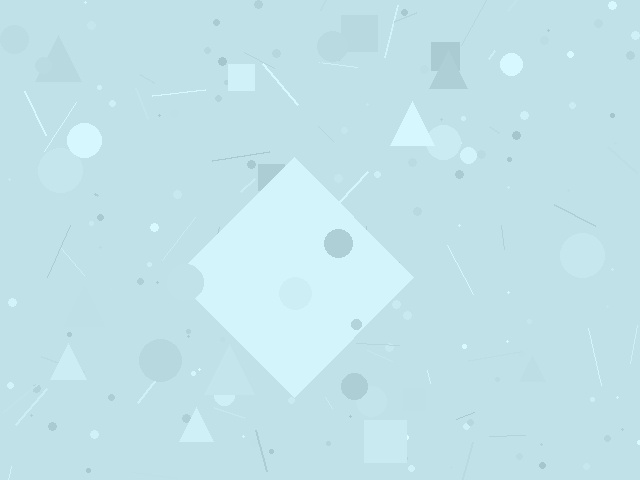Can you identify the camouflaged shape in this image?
The camouflaged shape is a diamond.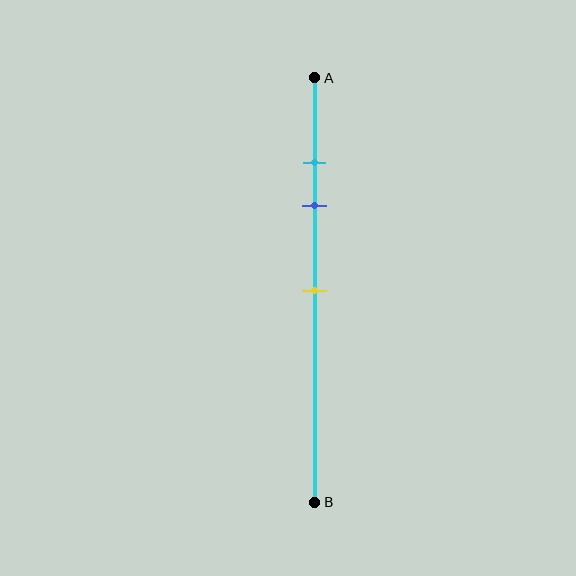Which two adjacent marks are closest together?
The cyan and blue marks are the closest adjacent pair.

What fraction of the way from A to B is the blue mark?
The blue mark is approximately 30% (0.3) of the way from A to B.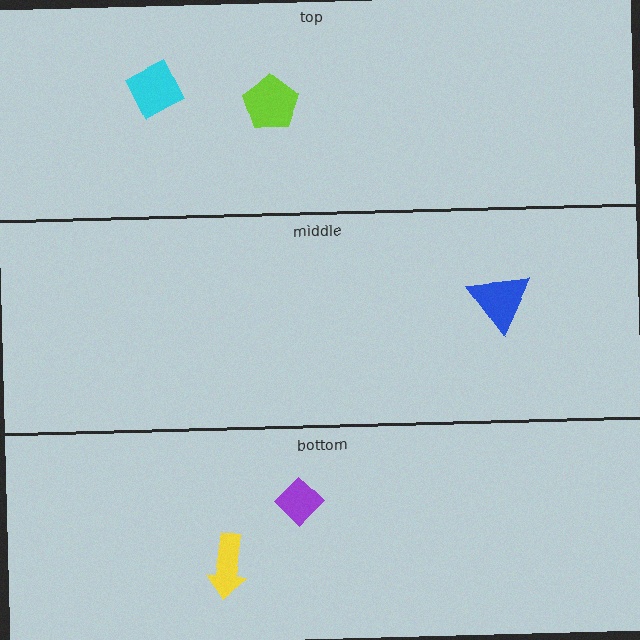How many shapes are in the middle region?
1.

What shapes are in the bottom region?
The purple diamond, the yellow arrow.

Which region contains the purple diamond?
The bottom region.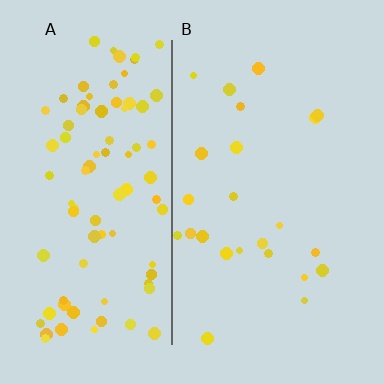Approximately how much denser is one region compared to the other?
Approximately 3.7× — region A over region B.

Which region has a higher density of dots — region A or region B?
A (the left).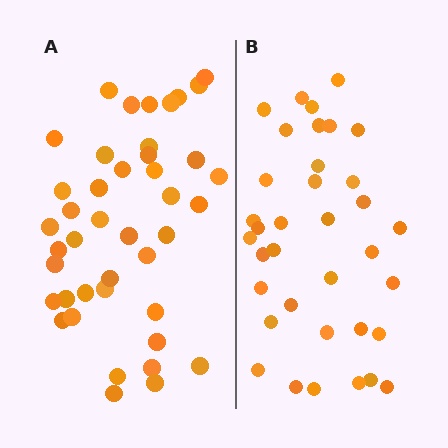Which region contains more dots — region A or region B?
Region A (the left region) has more dots.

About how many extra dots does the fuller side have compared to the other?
Region A has about 6 more dots than region B.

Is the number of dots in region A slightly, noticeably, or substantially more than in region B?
Region A has only slightly more — the two regions are fairly close. The ratio is roughly 1.2 to 1.